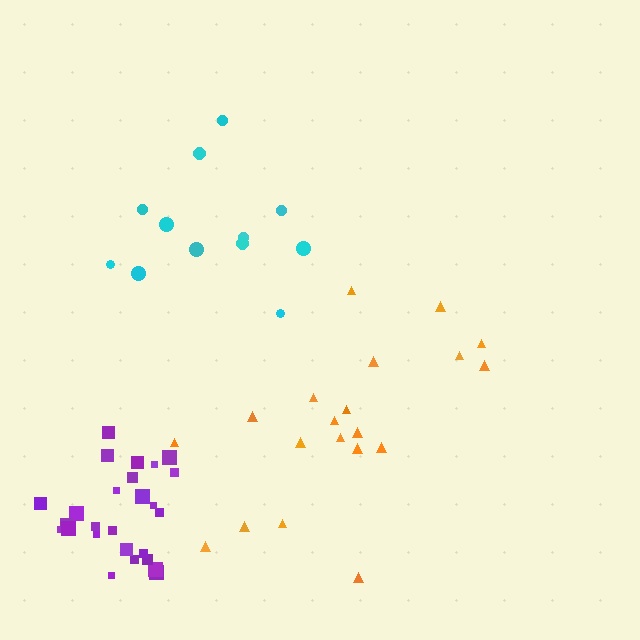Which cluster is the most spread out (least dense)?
Cyan.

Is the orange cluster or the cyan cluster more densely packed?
Orange.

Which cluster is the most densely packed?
Purple.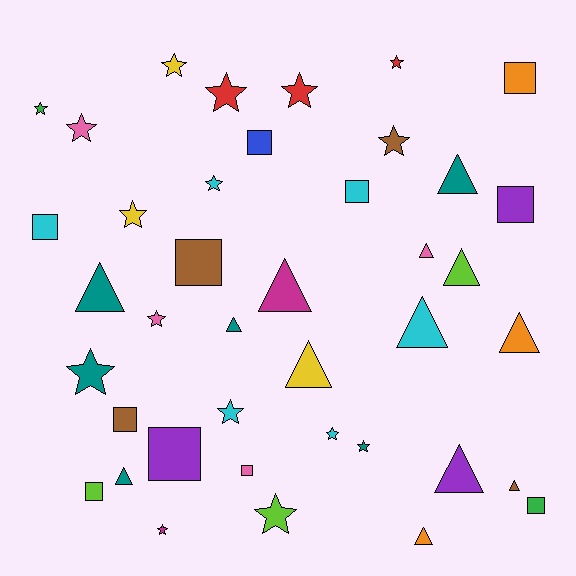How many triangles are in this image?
There are 13 triangles.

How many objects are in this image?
There are 40 objects.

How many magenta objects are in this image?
There are 2 magenta objects.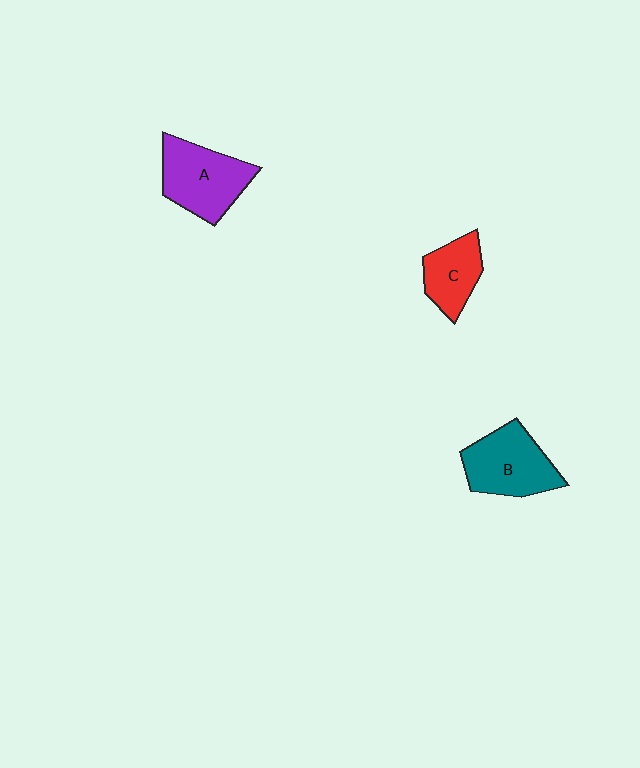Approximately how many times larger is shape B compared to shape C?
Approximately 1.5 times.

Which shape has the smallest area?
Shape C (red).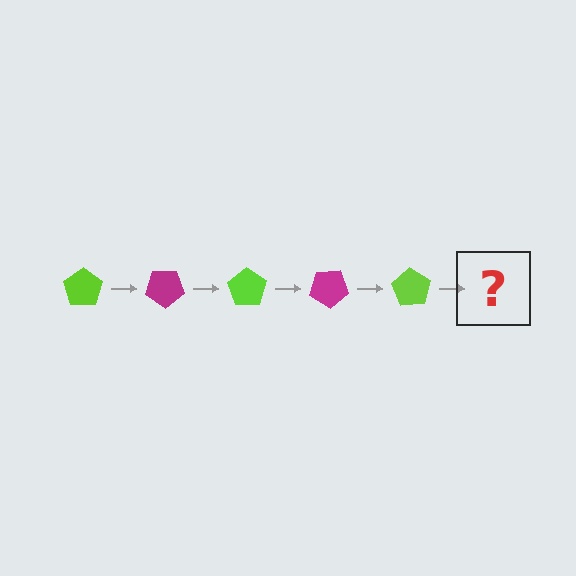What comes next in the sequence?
The next element should be a magenta pentagon, rotated 175 degrees from the start.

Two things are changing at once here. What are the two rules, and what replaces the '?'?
The two rules are that it rotates 35 degrees each step and the color cycles through lime and magenta. The '?' should be a magenta pentagon, rotated 175 degrees from the start.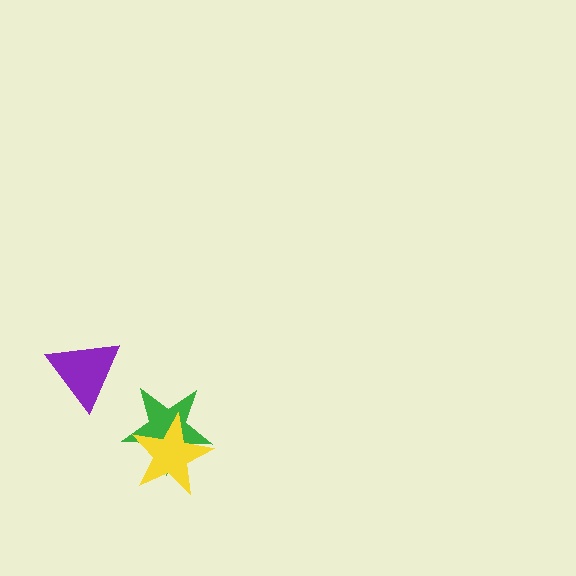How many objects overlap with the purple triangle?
0 objects overlap with the purple triangle.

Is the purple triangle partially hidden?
No, no other shape covers it.